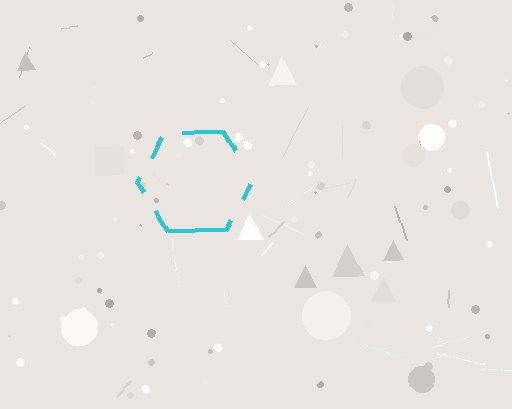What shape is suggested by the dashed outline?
The dashed outline suggests a hexagon.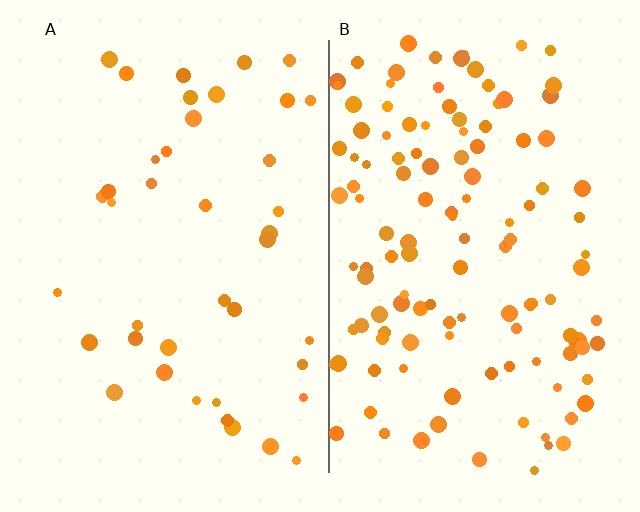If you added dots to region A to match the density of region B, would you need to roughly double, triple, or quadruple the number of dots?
Approximately triple.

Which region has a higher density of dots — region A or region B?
B (the right).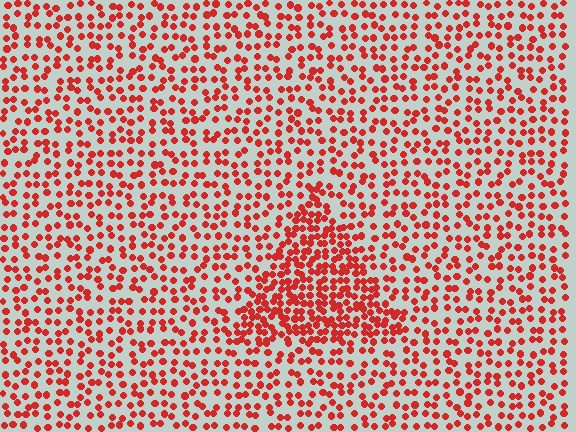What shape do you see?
I see a triangle.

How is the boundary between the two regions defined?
The boundary is defined by a change in element density (approximately 2.0x ratio). All elements are the same color, size, and shape.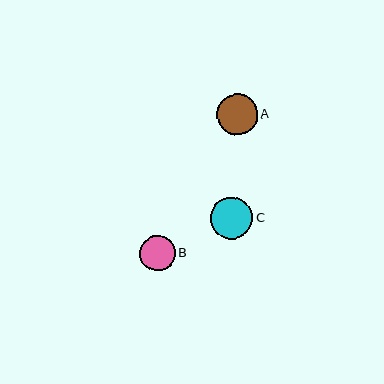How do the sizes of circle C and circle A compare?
Circle C and circle A are approximately the same size.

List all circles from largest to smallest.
From largest to smallest: C, A, B.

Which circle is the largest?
Circle C is the largest with a size of approximately 42 pixels.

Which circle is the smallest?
Circle B is the smallest with a size of approximately 35 pixels.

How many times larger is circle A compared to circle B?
Circle A is approximately 1.2 times the size of circle B.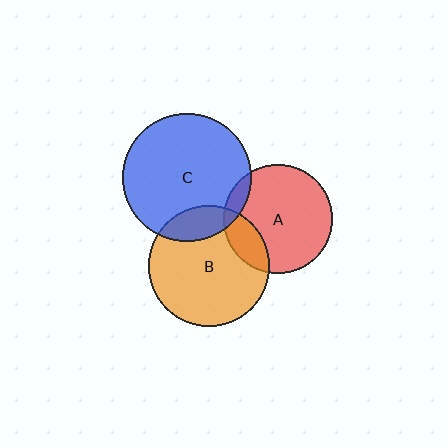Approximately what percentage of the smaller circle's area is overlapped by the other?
Approximately 20%.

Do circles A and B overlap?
Yes.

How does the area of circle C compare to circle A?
Approximately 1.4 times.